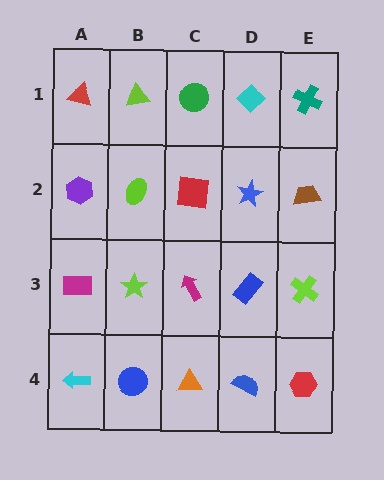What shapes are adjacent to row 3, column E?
A brown trapezoid (row 2, column E), a red hexagon (row 4, column E), a blue rectangle (row 3, column D).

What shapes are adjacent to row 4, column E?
A lime cross (row 3, column E), a blue semicircle (row 4, column D).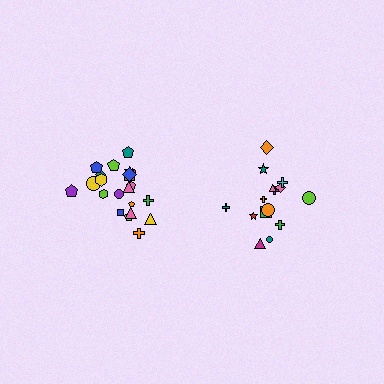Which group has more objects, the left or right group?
The left group.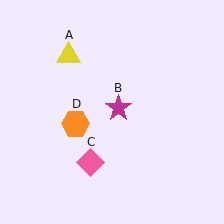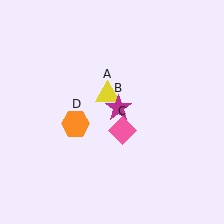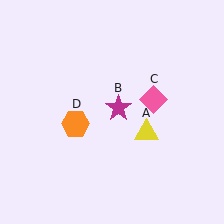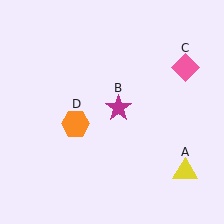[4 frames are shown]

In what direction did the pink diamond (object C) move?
The pink diamond (object C) moved up and to the right.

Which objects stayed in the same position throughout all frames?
Magenta star (object B) and orange hexagon (object D) remained stationary.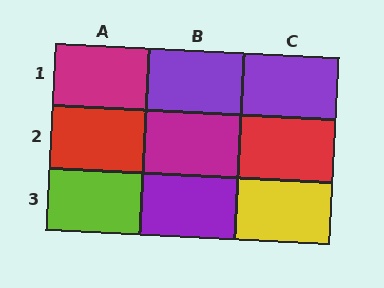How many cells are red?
2 cells are red.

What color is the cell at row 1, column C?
Purple.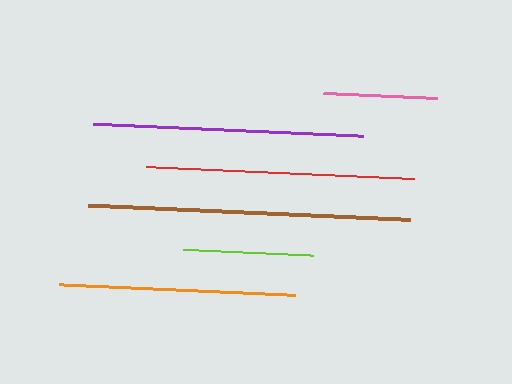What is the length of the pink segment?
The pink segment is approximately 114 pixels long.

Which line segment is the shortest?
The pink line is the shortest at approximately 114 pixels.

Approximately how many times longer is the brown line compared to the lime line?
The brown line is approximately 2.5 times the length of the lime line.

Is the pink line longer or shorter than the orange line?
The orange line is longer than the pink line.